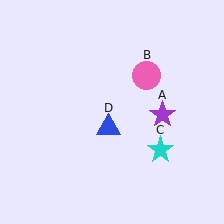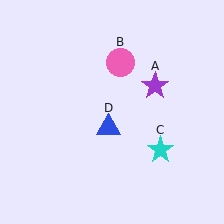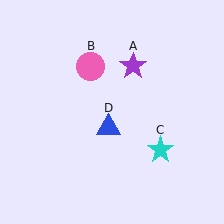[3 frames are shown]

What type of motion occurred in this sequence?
The purple star (object A), pink circle (object B) rotated counterclockwise around the center of the scene.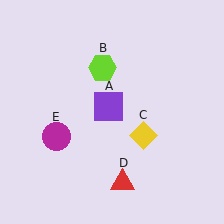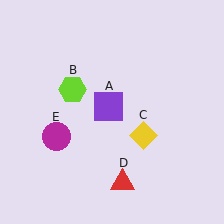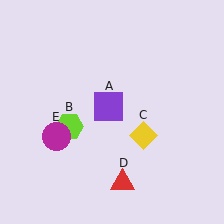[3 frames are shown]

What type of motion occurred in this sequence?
The lime hexagon (object B) rotated counterclockwise around the center of the scene.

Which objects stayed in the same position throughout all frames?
Purple square (object A) and yellow diamond (object C) and red triangle (object D) and magenta circle (object E) remained stationary.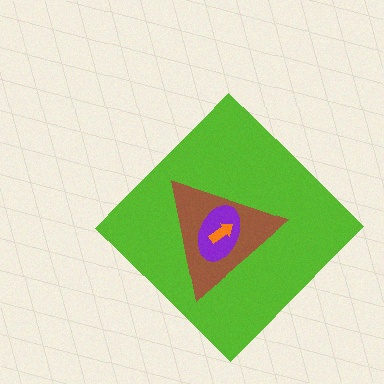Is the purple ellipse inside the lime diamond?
Yes.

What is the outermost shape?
The lime diamond.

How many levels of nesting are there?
4.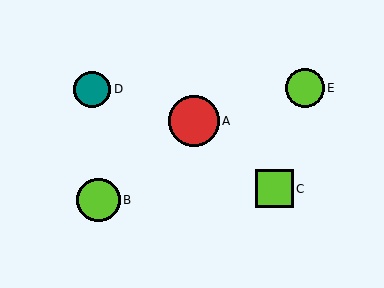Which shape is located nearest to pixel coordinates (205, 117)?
The red circle (labeled A) at (194, 121) is nearest to that location.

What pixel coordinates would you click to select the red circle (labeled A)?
Click at (194, 121) to select the red circle A.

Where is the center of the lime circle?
The center of the lime circle is at (305, 88).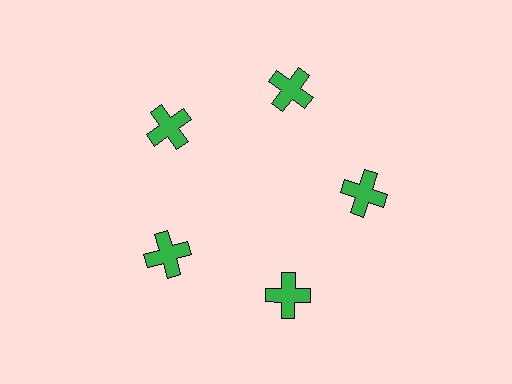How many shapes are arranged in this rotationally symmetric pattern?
There are 5 shapes, arranged in 5 groups of 1.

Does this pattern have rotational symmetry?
Yes, this pattern has 5-fold rotational symmetry. It looks the same after rotating 72 degrees around the center.